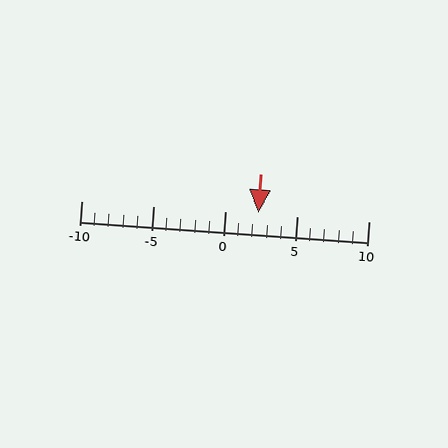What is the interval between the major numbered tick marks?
The major tick marks are spaced 5 units apart.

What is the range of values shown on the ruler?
The ruler shows values from -10 to 10.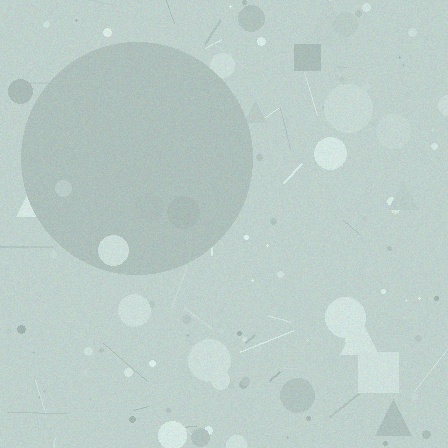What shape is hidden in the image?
A circle is hidden in the image.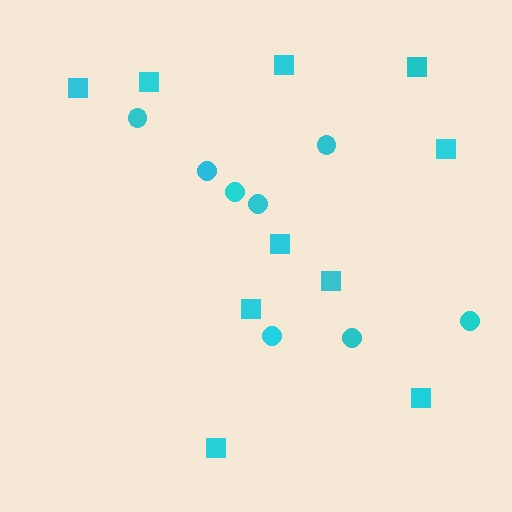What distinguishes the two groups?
There are 2 groups: one group of squares (10) and one group of circles (8).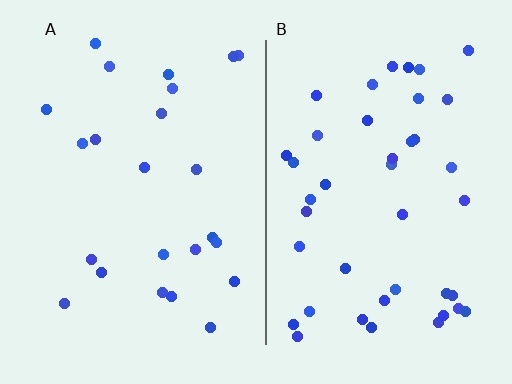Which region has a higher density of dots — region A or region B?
B (the right).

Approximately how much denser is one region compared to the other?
Approximately 1.8× — region B over region A.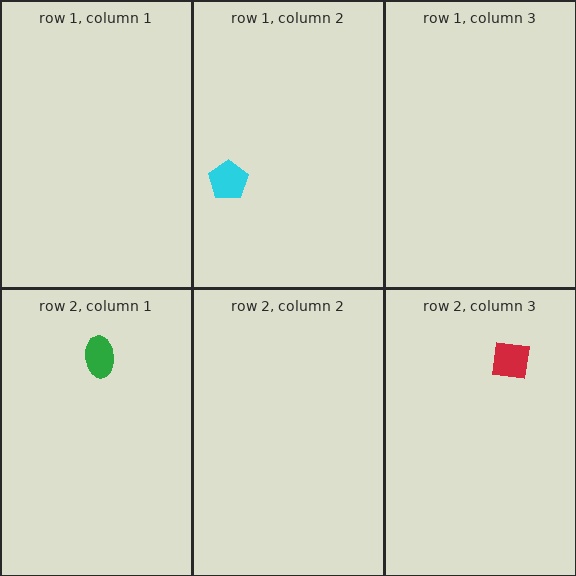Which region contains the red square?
The row 2, column 3 region.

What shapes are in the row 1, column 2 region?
The cyan pentagon.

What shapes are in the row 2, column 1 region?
The green ellipse.